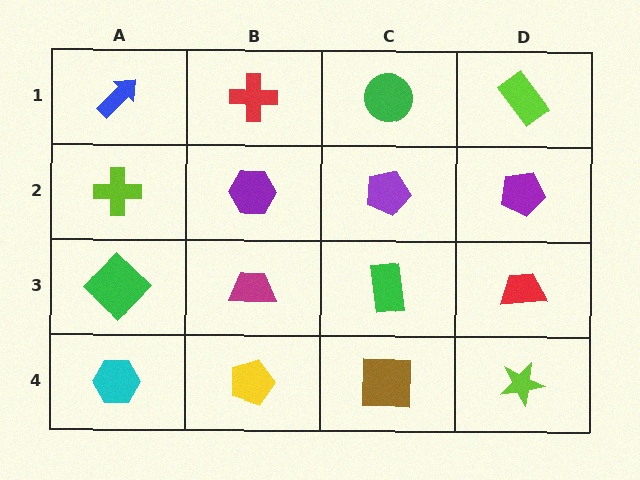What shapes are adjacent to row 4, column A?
A green diamond (row 3, column A), a yellow pentagon (row 4, column B).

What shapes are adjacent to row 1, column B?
A purple hexagon (row 2, column B), a blue arrow (row 1, column A), a green circle (row 1, column C).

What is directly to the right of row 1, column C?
A lime rectangle.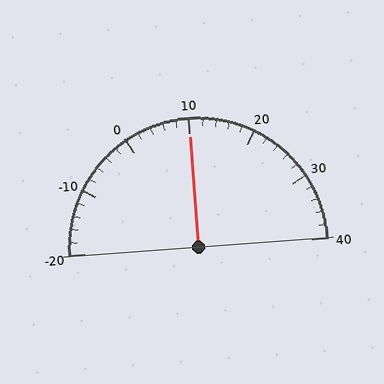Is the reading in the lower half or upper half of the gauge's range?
The reading is in the upper half of the range (-20 to 40).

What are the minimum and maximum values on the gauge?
The gauge ranges from -20 to 40.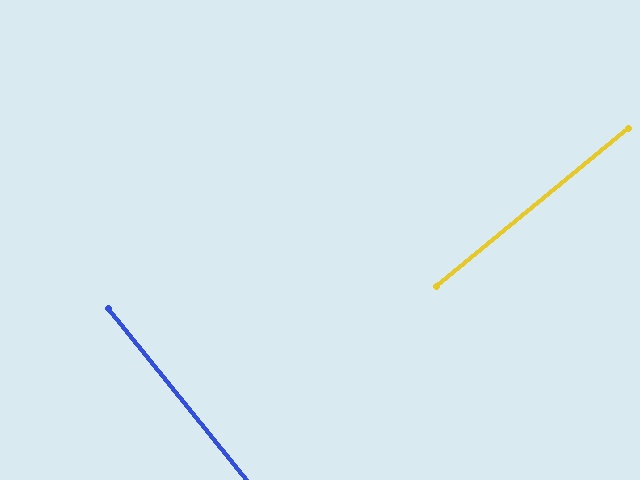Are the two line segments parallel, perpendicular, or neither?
Perpendicular — they meet at approximately 89°.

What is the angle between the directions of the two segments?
Approximately 89 degrees.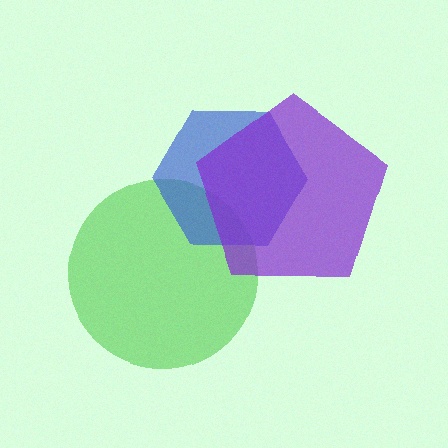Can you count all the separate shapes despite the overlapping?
Yes, there are 3 separate shapes.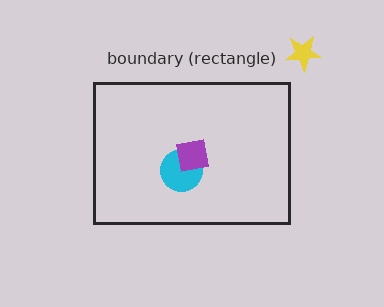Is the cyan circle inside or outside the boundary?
Inside.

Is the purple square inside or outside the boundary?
Inside.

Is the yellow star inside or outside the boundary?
Outside.